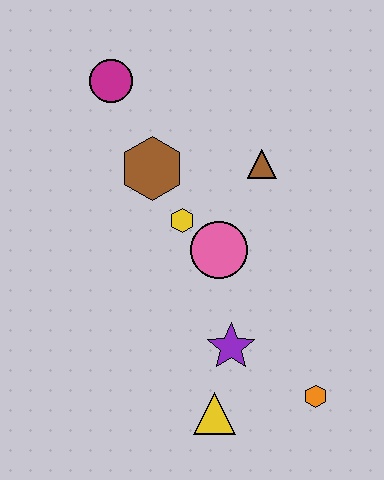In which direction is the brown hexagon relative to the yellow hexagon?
The brown hexagon is above the yellow hexagon.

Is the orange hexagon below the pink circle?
Yes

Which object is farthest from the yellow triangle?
The magenta circle is farthest from the yellow triangle.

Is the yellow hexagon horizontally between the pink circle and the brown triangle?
No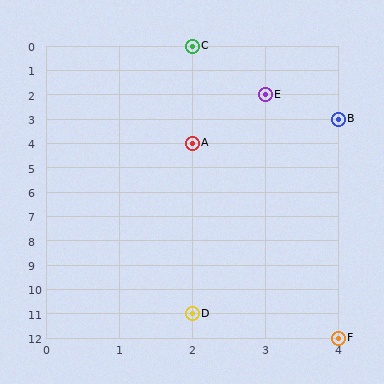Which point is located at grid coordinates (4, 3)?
Point B is at (4, 3).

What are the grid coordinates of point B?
Point B is at grid coordinates (4, 3).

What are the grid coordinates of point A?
Point A is at grid coordinates (2, 4).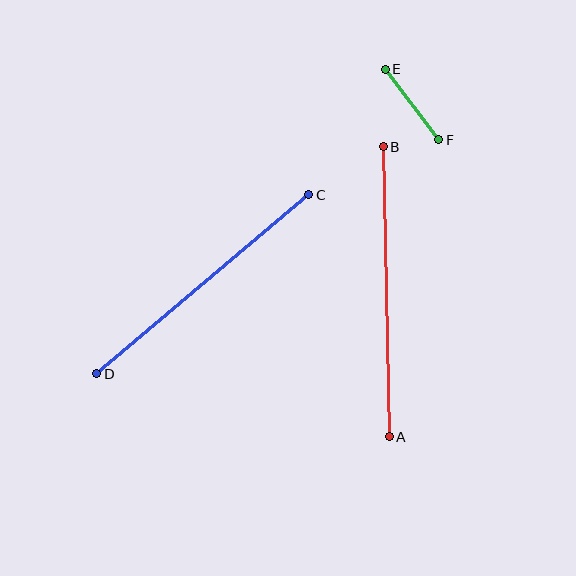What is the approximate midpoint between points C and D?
The midpoint is at approximately (203, 284) pixels.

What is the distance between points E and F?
The distance is approximately 88 pixels.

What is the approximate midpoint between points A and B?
The midpoint is at approximately (386, 292) pixels.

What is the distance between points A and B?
The distance is approximately 290 pixels.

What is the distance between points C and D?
The distance is approximately 277 pixels.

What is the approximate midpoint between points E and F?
The midpoint is at approximately (412, 104) pixels.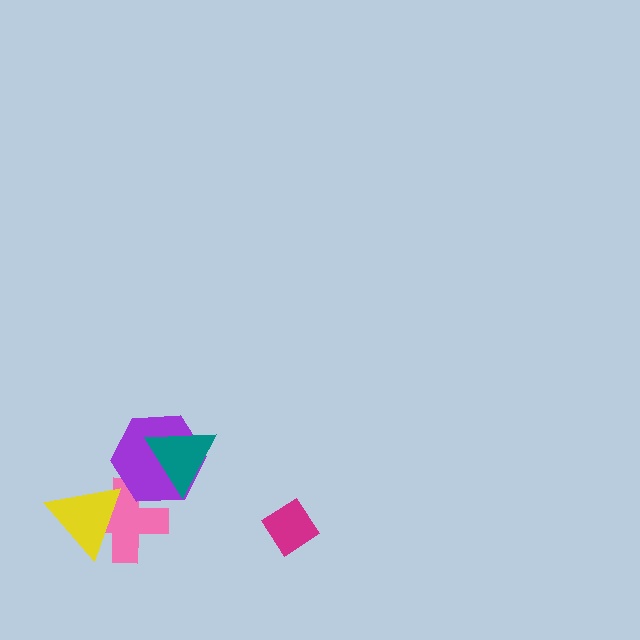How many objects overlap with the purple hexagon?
2 objects overlap with the purple hexagon.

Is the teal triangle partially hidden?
No, no other shape covers it.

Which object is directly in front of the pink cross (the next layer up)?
The yellow triangle is directly in front of the pink cross.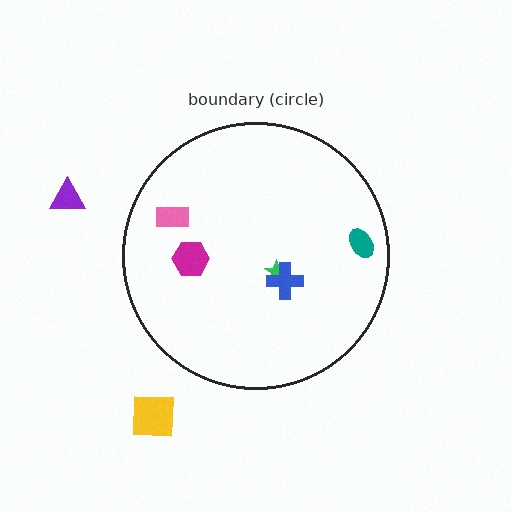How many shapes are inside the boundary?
5 inside, 2 outside.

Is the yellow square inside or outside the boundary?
Outside.